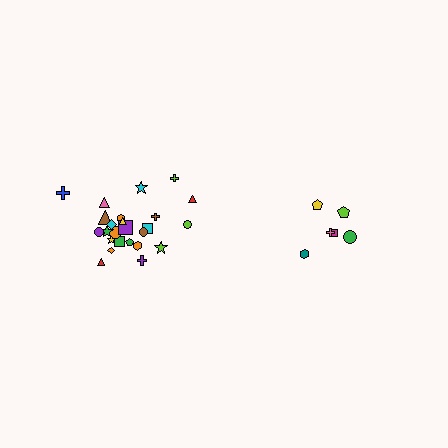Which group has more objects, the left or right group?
The left group.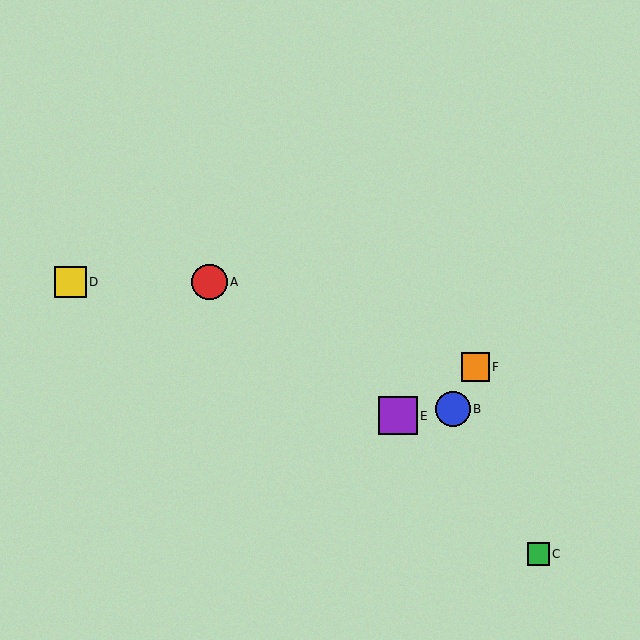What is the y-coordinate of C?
Object C is at y≈554.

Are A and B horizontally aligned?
No, A is at y≈282 and B is at y≈409.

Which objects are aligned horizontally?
Objects A, D are aligned horizontally.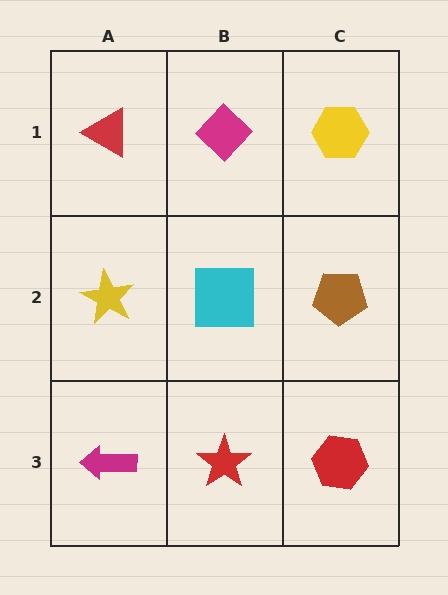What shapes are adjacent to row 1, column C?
A brown pentagon (row 2, column C), a magenta diamond (row 1, column B).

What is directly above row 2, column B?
A magenta diamond.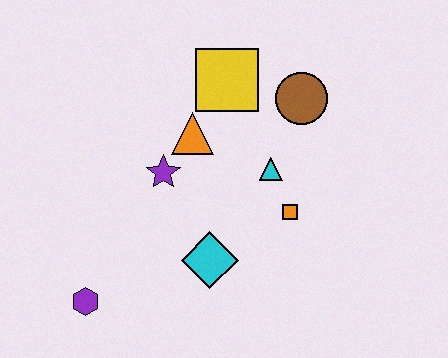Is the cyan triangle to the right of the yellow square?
Yes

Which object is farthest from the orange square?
The purple hexagon is farthest from the orange square.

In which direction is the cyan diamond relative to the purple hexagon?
The cyan diamond is to the right of the purple hexagon.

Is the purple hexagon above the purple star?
No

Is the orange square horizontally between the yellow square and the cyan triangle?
No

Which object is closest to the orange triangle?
The purple star is closest to the orange triangle.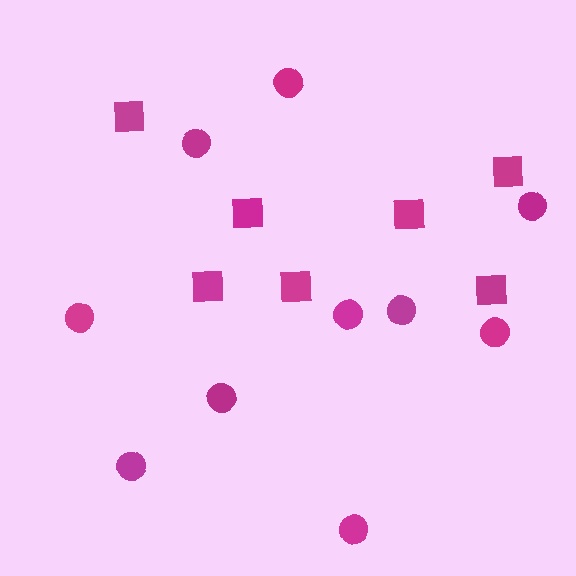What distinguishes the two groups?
There are 2 groups: one group of circles (10) and one group of squares (7).